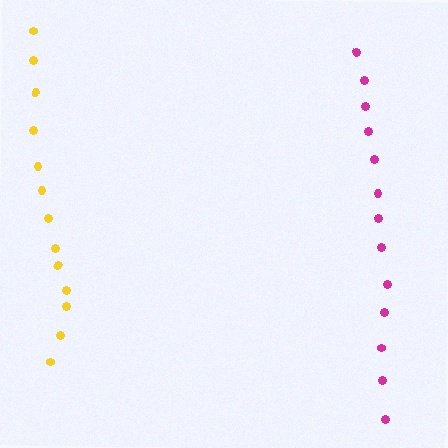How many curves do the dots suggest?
There are 2 distinct paths.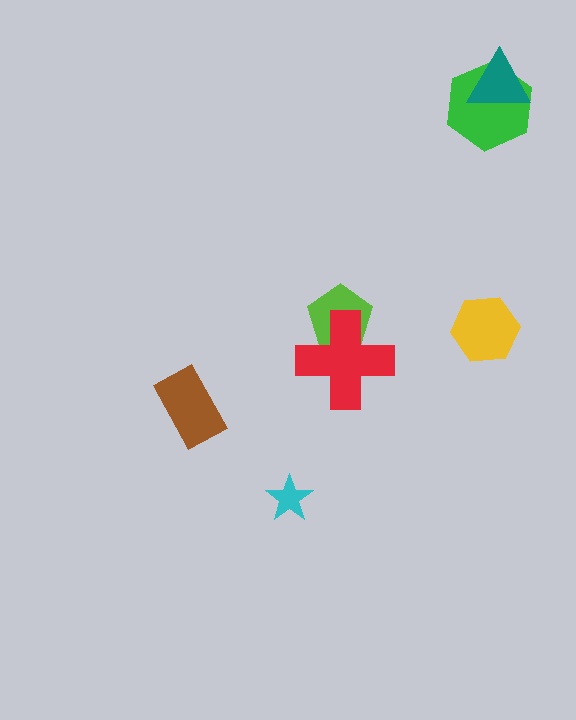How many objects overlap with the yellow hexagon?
0 objects overlap with the yellow hexagon.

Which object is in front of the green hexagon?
The teal triangle is in front of the green hexagon.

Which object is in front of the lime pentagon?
The red cross is in front of the lime pentagon.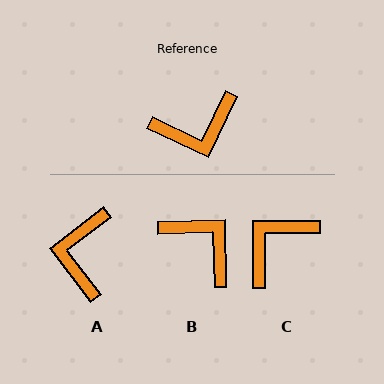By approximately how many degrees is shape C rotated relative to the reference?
Approximately 154 degrees clockwise.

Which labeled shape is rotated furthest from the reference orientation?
C, about 154 degrees away.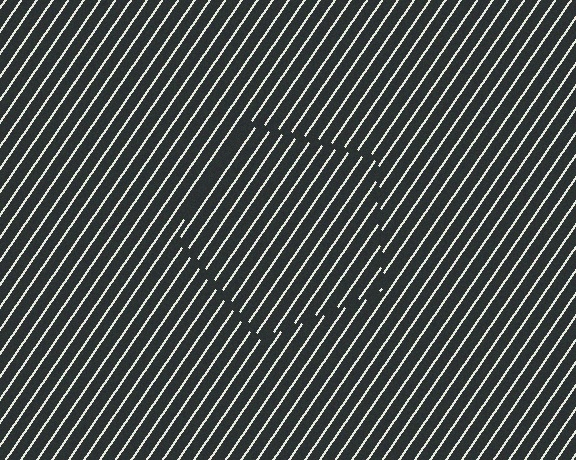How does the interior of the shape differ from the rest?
The interior of the shape contains the same grating, shifted by half a period — the contour is defined by the phase discontinuity where line-ends from the inner and outer gratings abut.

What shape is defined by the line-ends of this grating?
An illusory pentagon. The interior of the shape contains the same grating, shifted by half a period — the contour is defined by the phase discontinuity where line-ends from the inner and outer gratings abut.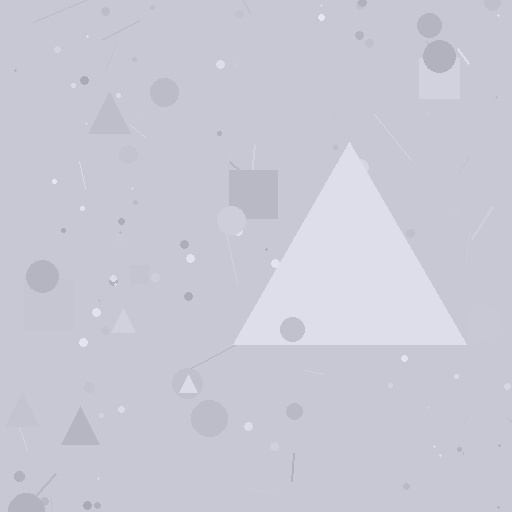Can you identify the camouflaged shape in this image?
The camouflaged shape is a triangle.